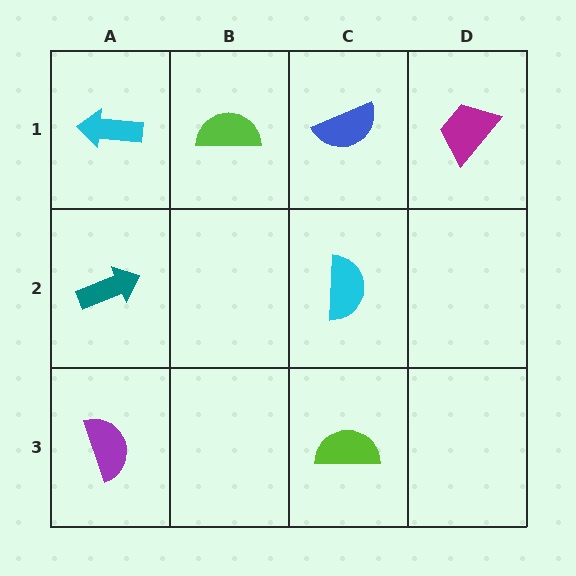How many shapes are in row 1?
4 shapes.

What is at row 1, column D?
A magenta trapezoid.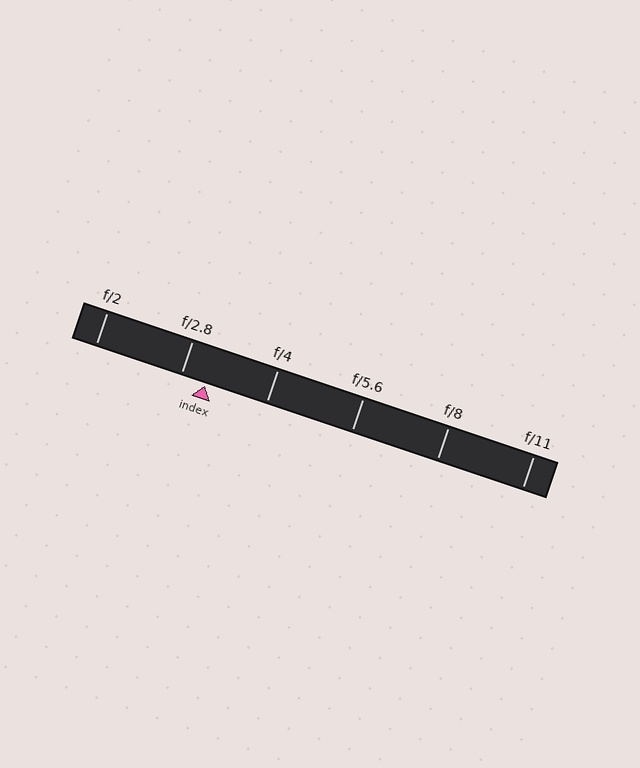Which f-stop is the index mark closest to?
The index mark is closest to f/2.8.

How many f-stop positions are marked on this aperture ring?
There are 6 f-stop positions marked.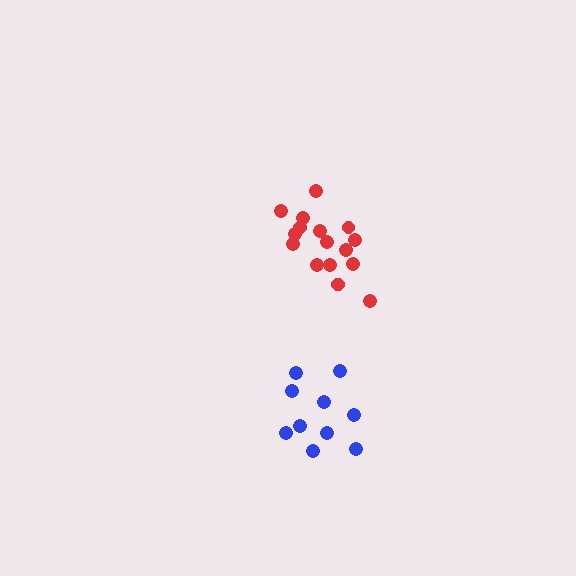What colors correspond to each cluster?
The clusters are colored: red, blue.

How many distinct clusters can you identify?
There are 2 distinct clusters.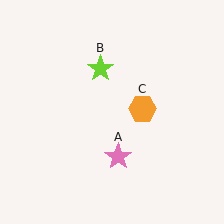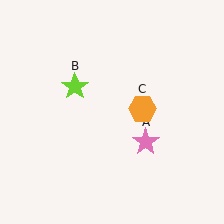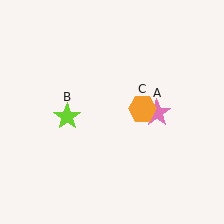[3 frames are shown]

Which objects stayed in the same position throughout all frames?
Orange hexagon (object C) remained stationary.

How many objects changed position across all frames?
2 objects changed position: pink star (object A), lime star (object B).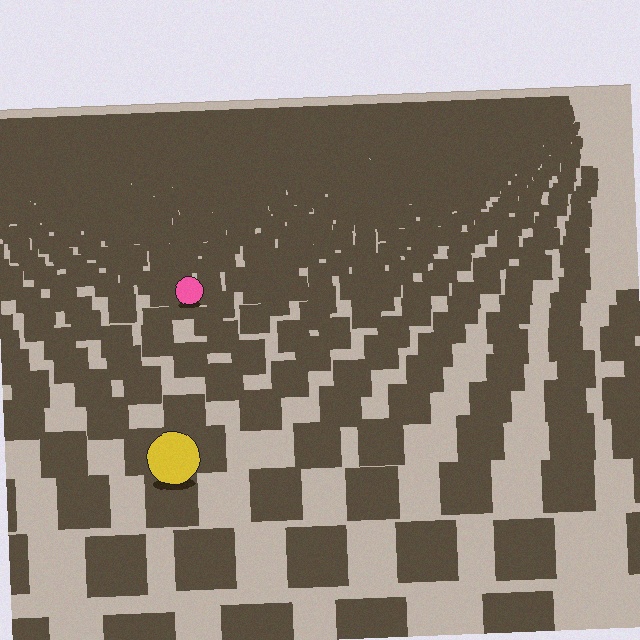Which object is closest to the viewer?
The yellow circle is closest. The texture marks near it are larger and more spread out.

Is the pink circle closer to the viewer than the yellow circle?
No. The yellow circle is closer — you can tell from the texture gradient: the ground texture is coarser near it.